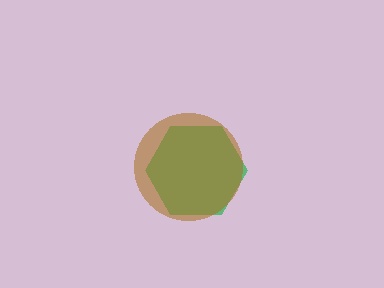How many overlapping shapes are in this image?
There are 2 overlapping shapes in the image.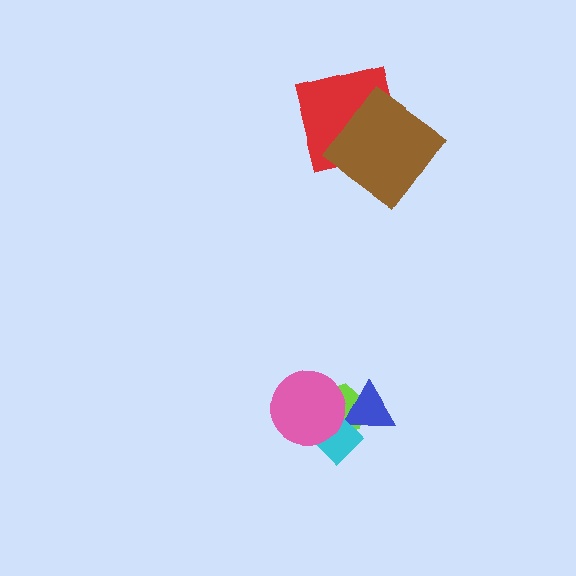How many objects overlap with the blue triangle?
2 objects overlap with the blue triangle.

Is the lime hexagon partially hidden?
Yes, it is partially covered by another shape.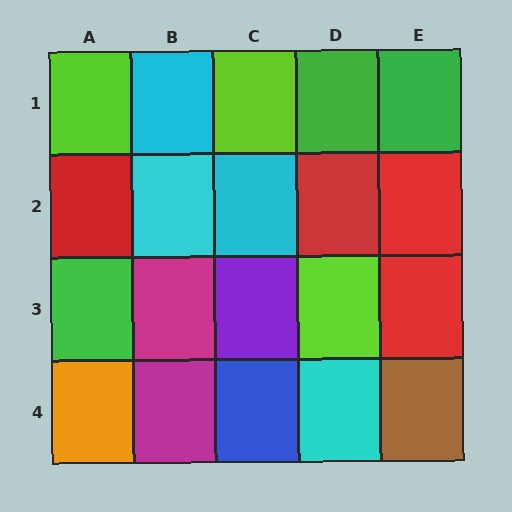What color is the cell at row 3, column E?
Red.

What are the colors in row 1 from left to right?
Lime, cyan, lime, green, green.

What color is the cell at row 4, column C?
Blue.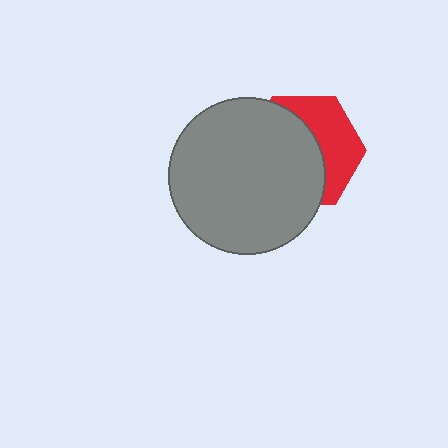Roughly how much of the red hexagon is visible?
A small part of it is visible (roughly 41%).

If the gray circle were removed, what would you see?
You would see the complete red hexagon.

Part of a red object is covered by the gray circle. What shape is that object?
It is a hexagon.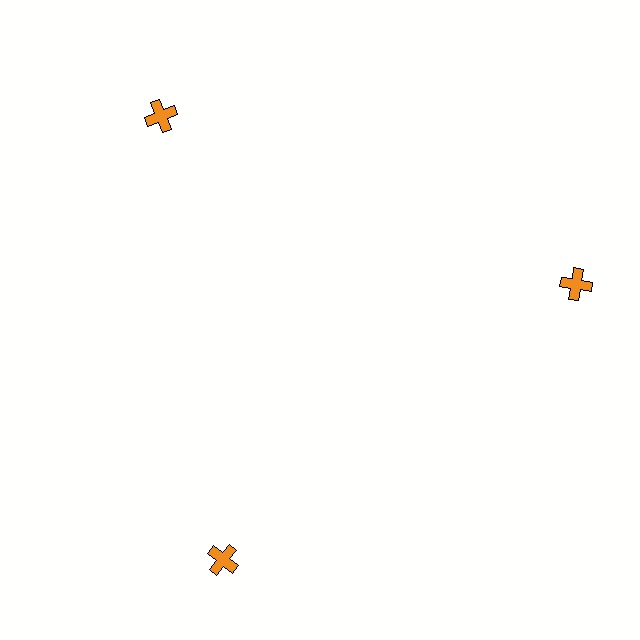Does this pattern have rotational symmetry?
Yes, this pattern has 3-fold rotational symmetry. It looks the same after rotating 120 degrees around the center.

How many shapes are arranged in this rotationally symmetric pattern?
There are 3 shapes, arranged in 3 groups of 1.